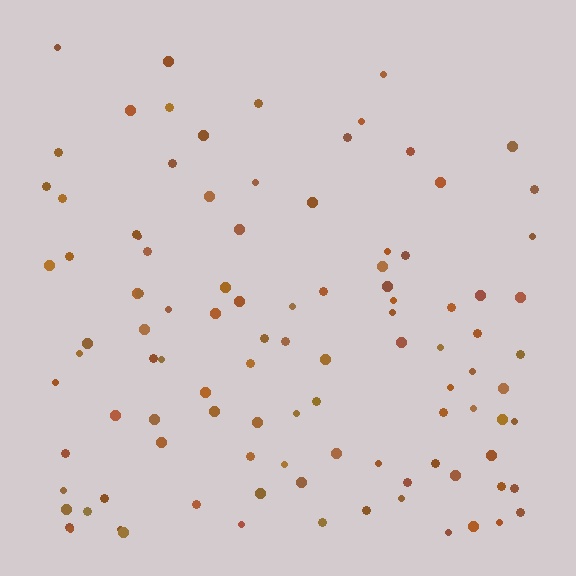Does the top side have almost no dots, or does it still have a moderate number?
Still a moderate number, just noticeably fewer than the bottom.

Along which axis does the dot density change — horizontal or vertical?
Vertical.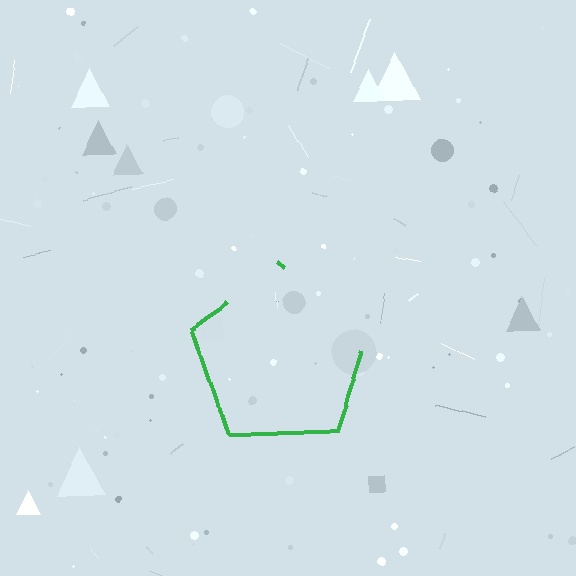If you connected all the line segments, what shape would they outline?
They would outline a pentagon.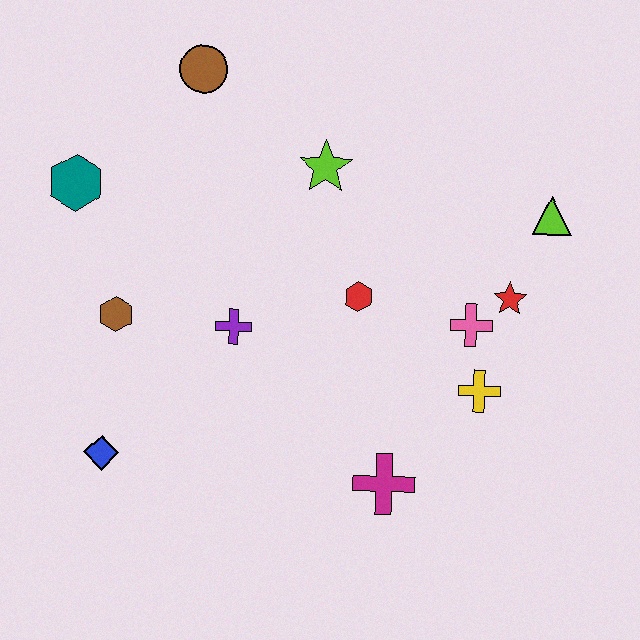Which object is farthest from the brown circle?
The magenta cross is farthest from the brown circle.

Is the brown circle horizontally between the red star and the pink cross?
No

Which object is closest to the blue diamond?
The brown hexagon is closest to the blue diamond.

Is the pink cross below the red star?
Yes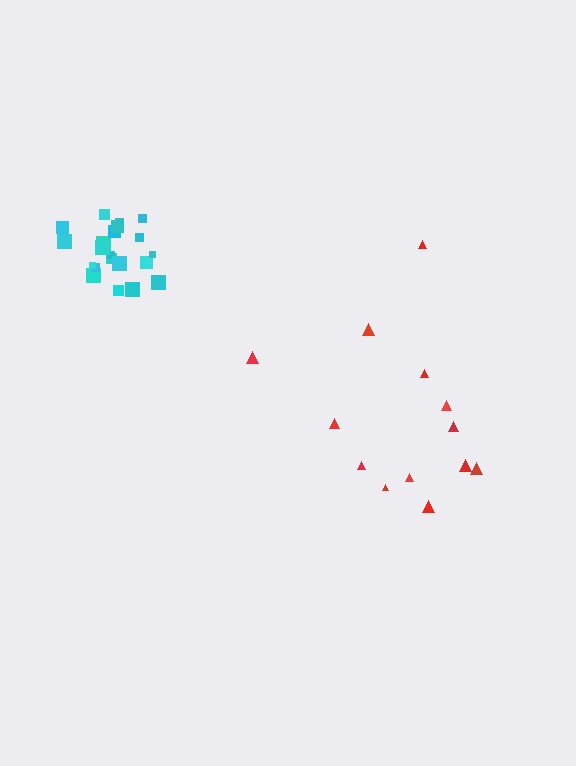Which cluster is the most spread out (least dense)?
Red.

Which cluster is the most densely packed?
Cyan.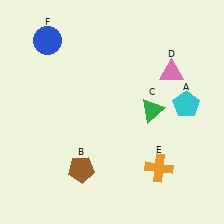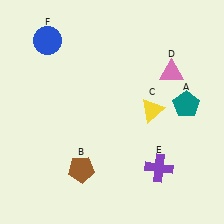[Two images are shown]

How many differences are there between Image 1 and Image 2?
There are 3 differences between the two images.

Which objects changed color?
A changed from cyan to teal. C changed from green to yellow. E changed from orange to purple.